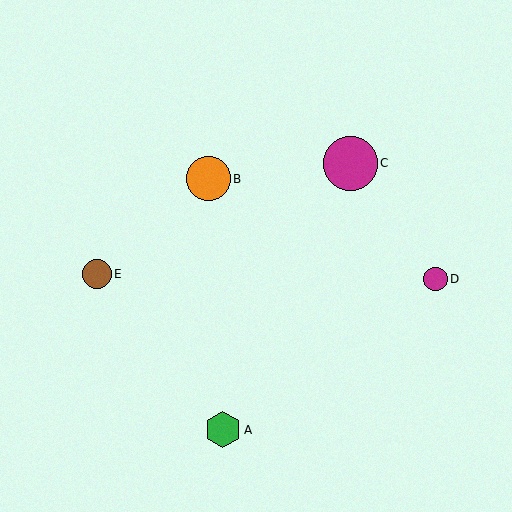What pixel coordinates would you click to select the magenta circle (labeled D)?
Click at (435, 279) to select the magenta circle D.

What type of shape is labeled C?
Shape C is a magenta circle.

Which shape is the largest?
The magenta circle (labeled C) is the largest.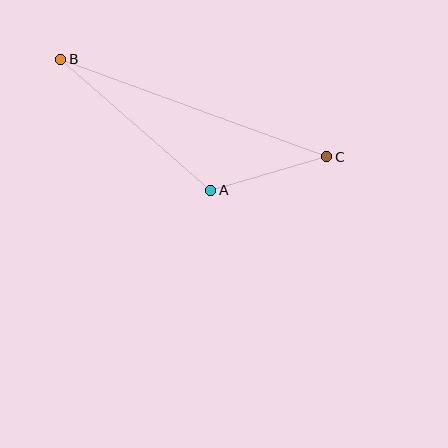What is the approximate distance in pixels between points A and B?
The distance between A and B is approximately 199 pixels.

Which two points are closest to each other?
Points A and C are closest to each other.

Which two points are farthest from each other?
Points B and C are farthest from each other.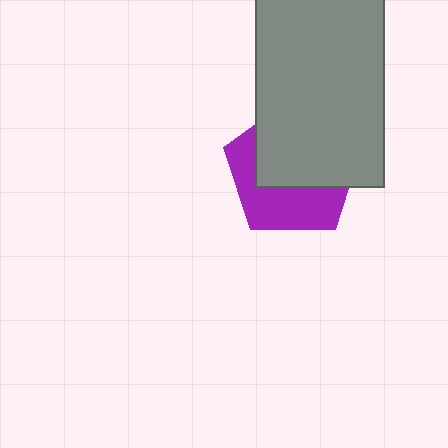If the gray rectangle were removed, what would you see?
You would see the complete purple pentagon.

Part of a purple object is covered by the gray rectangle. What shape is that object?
It is a pentagon.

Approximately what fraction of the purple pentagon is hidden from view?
Roughly 56% of the purple pentagon is hidden behind the gray rectangle.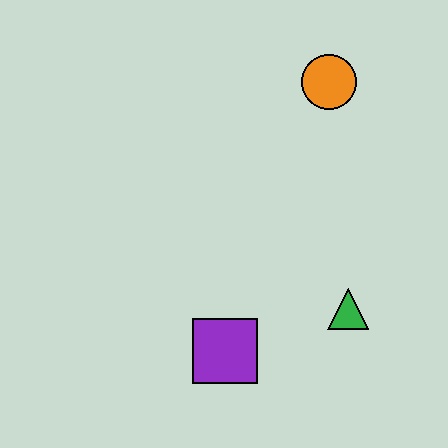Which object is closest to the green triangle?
The purple square is closest to the green triangle.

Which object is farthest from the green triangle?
The orange circle is farthest from the green triangle.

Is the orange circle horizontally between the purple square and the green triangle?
Yes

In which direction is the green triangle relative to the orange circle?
The green triangle is below the orange circle.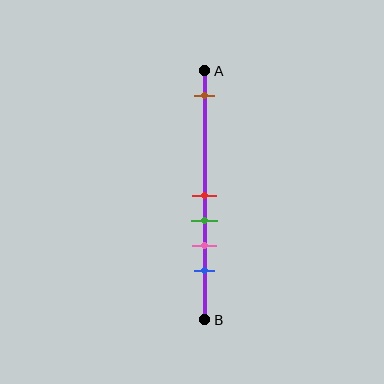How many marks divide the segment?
There are 5 marks dividing the segment.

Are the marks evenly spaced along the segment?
No, the marks are not evenly spaced.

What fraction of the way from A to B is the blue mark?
The blue mark is approximately 80% (0.8) of the way from A to B.